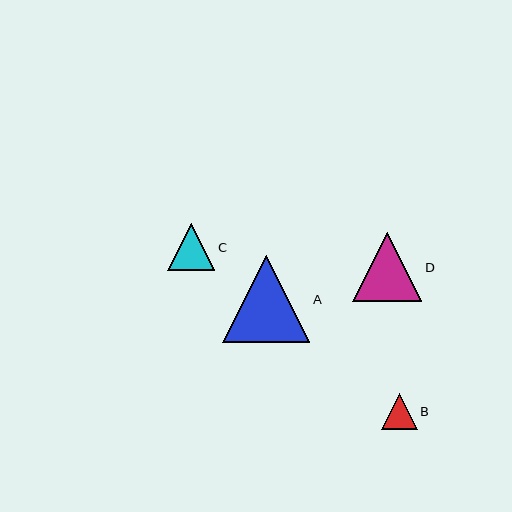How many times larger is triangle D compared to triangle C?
Triangle D is approximately 1.5 times the size of triangle C.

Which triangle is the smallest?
Triangle B is the smallest with a size of approximately 36 pixels.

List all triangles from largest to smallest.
From largest to smallest: A, D, C, B.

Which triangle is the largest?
Triangle A is the largest with a size of approximately 87 pixels.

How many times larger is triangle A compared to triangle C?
Triangle A is approximately 1.8 times the size of triangle C.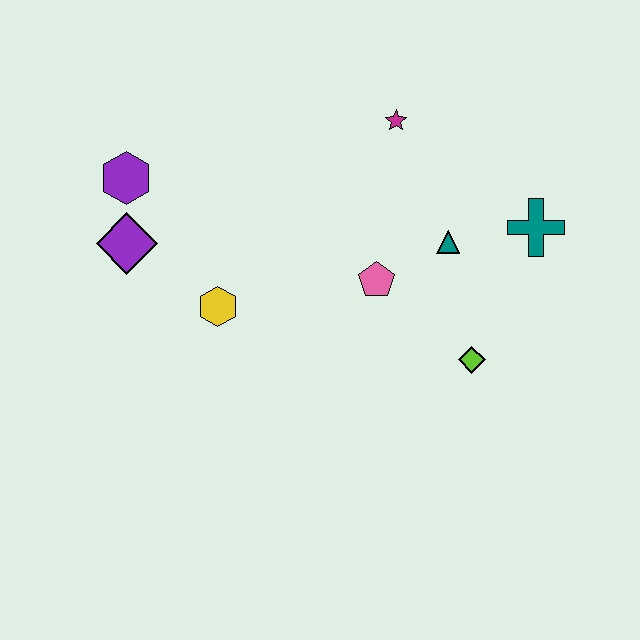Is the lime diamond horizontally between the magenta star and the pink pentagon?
No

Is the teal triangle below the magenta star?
Yes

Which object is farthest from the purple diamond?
The teal cross is farthest from the purple diamond.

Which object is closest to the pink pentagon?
The teal triangle is closest to the pink pentagon.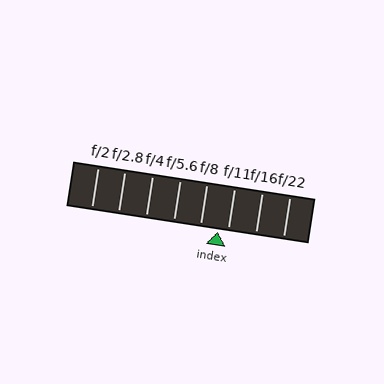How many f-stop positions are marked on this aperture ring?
There are 8 f-stop positions marked.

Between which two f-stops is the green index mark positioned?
The index mark is between f/8 and f/11.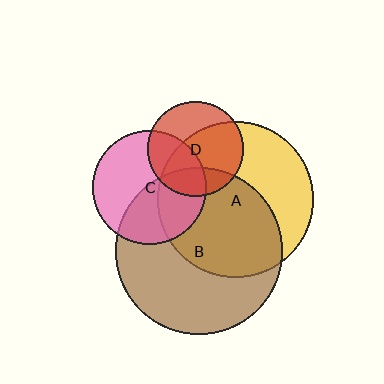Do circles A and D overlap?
Yes.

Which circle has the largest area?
Circle B (brown).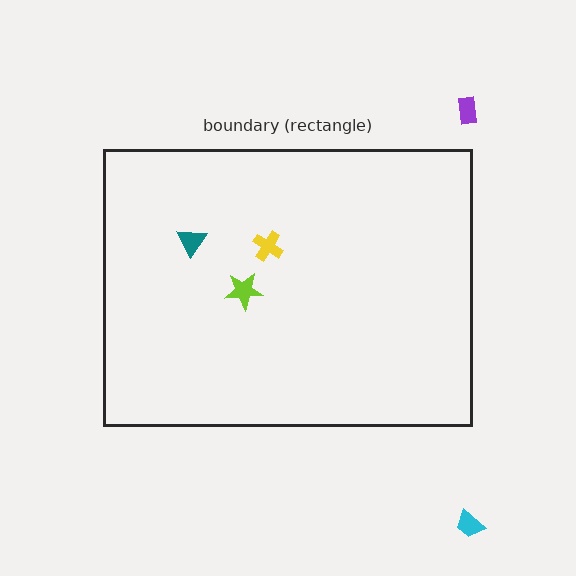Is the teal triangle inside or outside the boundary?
Inside.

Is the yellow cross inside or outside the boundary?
Inside.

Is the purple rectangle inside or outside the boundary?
Outside.